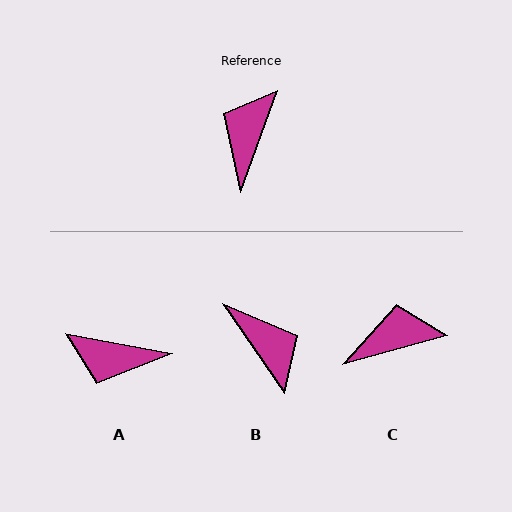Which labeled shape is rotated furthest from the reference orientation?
B, about 126 degrees away.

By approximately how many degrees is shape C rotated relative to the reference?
Approximately 55 degrees clockwise.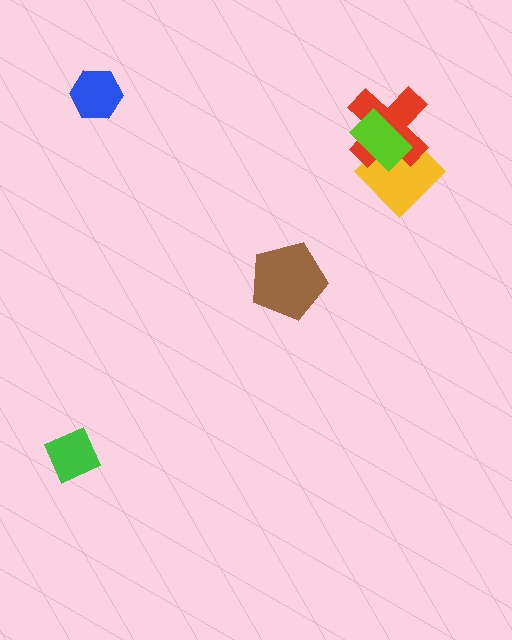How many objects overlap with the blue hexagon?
0 objects overlap with the blue hexagon.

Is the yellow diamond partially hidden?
Yes, it is partially covered by another shape.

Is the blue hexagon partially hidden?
No, no other shape covers it.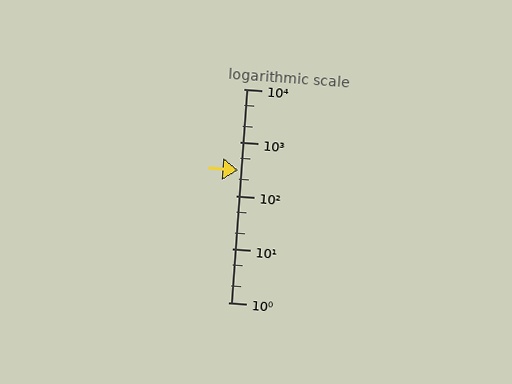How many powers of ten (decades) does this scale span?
The scale spans 4 decades, from 1 to 10000.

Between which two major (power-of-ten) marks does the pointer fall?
The pointer is between 100 and 1000.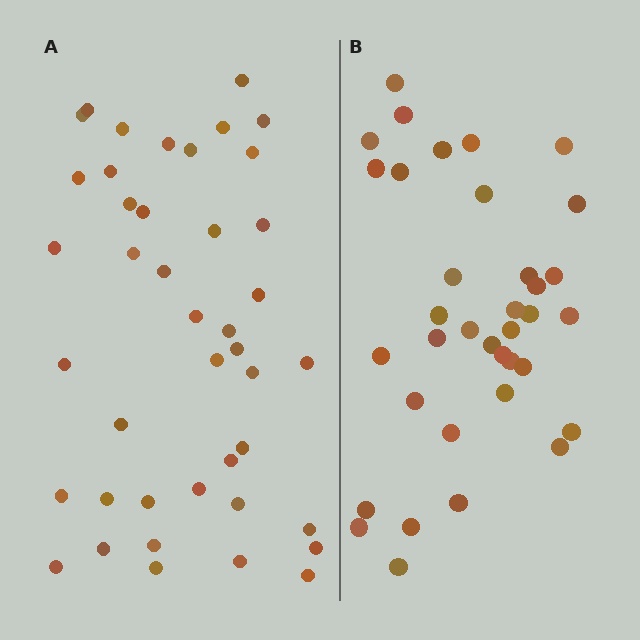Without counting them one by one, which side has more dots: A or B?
Region A (the left region) has more dots.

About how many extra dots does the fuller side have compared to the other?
Region A has about 6 more dots than region B.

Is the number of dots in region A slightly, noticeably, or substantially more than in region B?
Region A has only slightly more — the two regions are fairly close. The ratio is roughly 1.2 to 1.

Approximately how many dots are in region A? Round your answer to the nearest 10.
About 40 dots. (The exact count is 42, which rounds to 40.)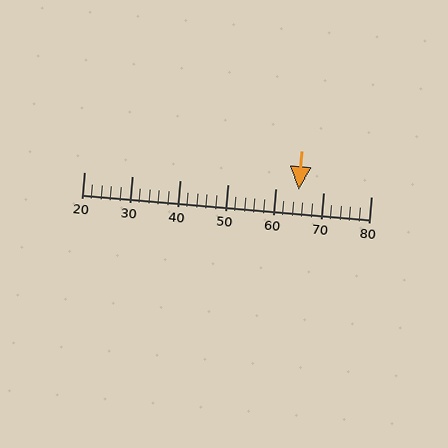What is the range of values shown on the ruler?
The ruler shows values from 20 to 80.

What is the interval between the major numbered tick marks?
The major tick marks are spaced 10 units apart.